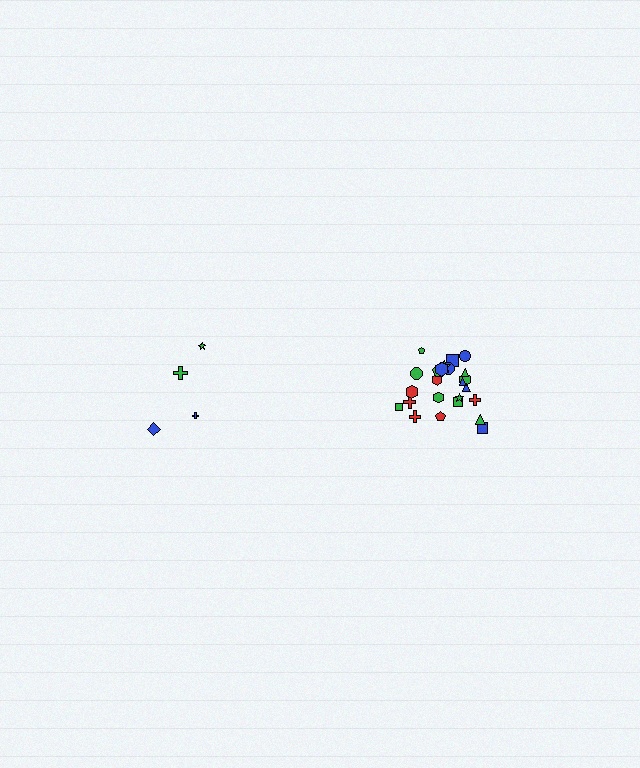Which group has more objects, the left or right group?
The right group.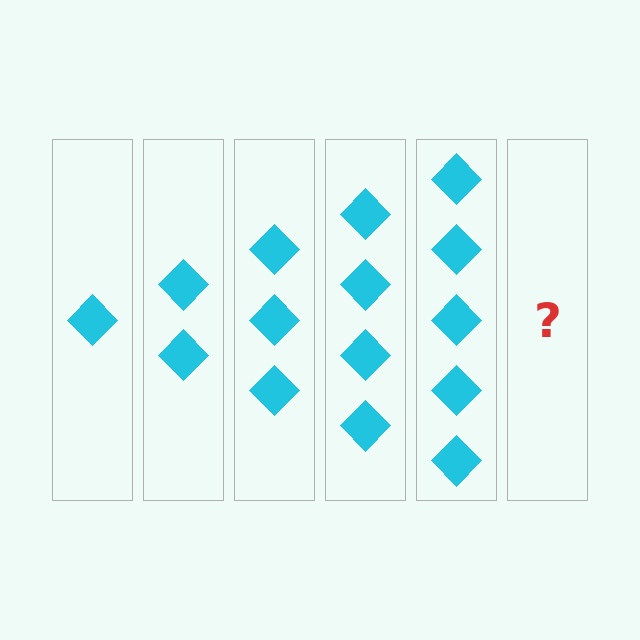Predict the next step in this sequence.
The next step is 6 diamonds.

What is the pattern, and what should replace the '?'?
The pattern is that each step adds one more diamond. The '?' should be 6 diamonds.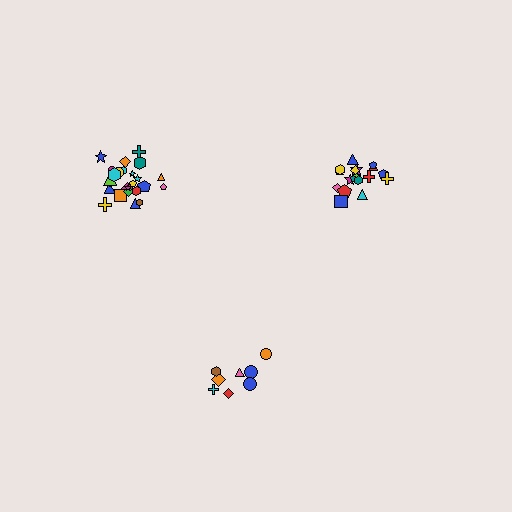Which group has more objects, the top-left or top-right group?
The top-left group.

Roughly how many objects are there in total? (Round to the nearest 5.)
Roughly 50 objects in total.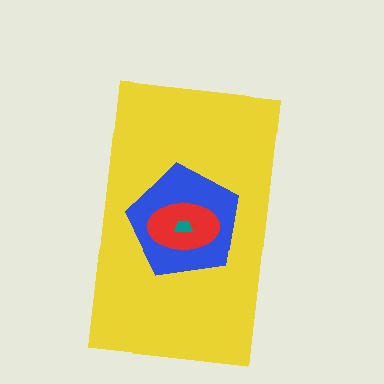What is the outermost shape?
The yellow rectangle.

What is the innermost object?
The teal trapezoid.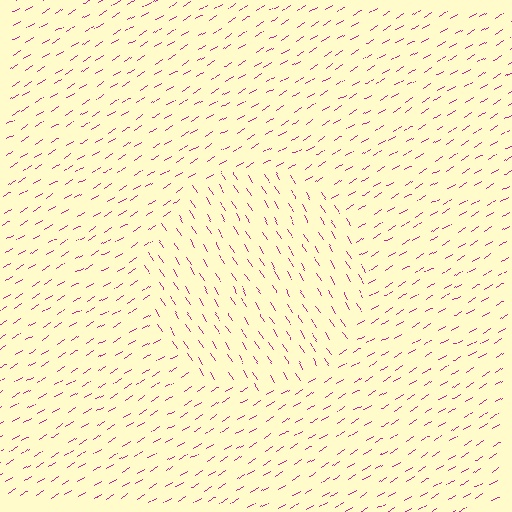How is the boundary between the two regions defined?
The boundary is defined purely by a change in line orientation (approximately 90 degrees difference). All lines are the same color and thickness.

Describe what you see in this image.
The image is filled with small magenta line segments. A circle region in the image has lines oriented differently from the surrounding lines, creating a visible texture boundary.